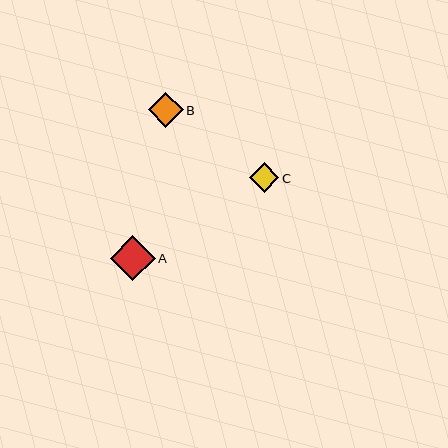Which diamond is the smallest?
Diamond C is the smallest with a size of approximately 29 pixels.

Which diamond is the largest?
Diamond A is the largest with a size of approximately 45 pixels.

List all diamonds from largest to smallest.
From largest to smallest: A, B, C.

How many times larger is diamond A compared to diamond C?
Diamond A is approximately 1.6 times the size of diamond C.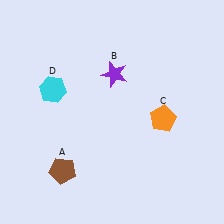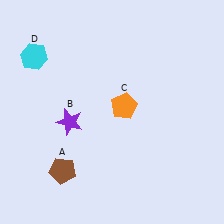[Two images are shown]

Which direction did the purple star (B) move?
The purple star (B) moved down.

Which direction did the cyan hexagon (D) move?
The cyan hexagon (D) moved up.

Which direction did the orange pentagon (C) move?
The orange pentagon (C) moved left.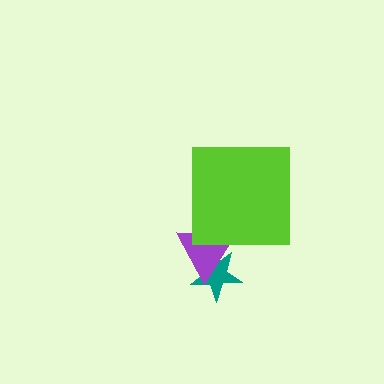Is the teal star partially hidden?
Yes, it is partially covered by another shape.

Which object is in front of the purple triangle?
The lime square is in front of the purple triangle.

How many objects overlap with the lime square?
1 object overlaps with the lime square.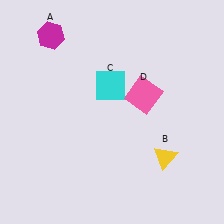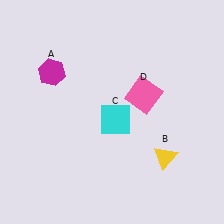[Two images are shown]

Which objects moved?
The objects that moved are: the magenta hexagon (A), the cyan square (C).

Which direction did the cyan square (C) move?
The cyan square (C) moved down.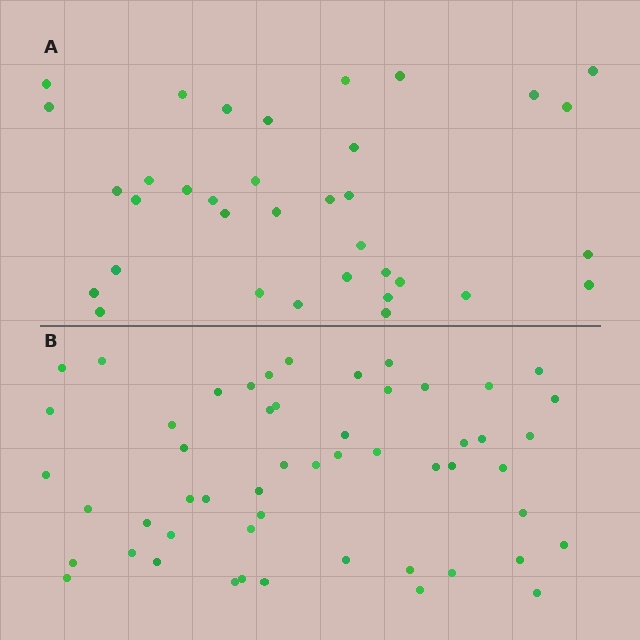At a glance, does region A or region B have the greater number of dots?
Region B (the bottom region) has more dots.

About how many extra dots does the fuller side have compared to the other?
Region B has approximately 20 more dots than region A.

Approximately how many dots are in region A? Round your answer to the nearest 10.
About 40 dots. (The exact count is 35, which rounds to 40.)